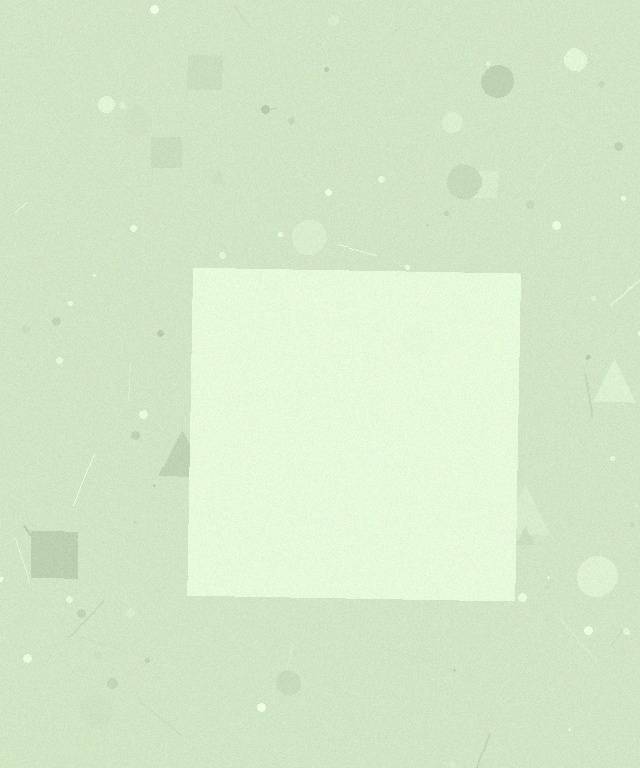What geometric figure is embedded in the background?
A square is embedded in the background.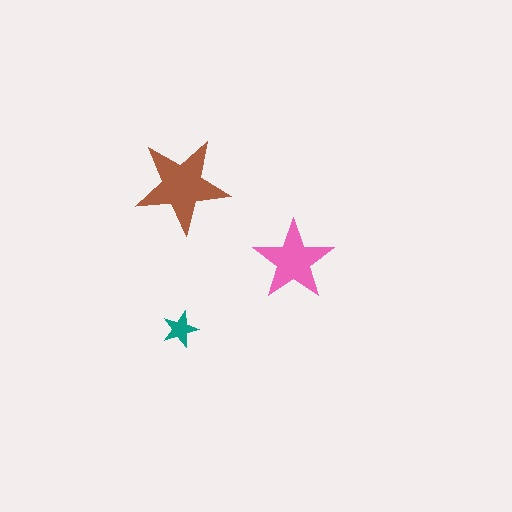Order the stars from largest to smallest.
the brown one, the pink one, the teal one.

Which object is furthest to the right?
The pink star is rightmost.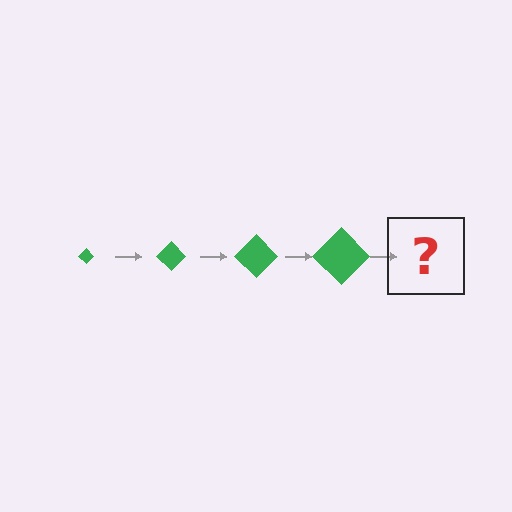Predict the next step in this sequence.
The next step is a green diamond, larger than the previous one.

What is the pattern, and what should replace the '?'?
The pattern is that the diamond gets progressively larger each step. The '?' should be a green diamond, larger than the previous one.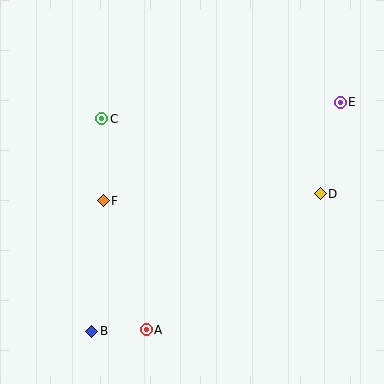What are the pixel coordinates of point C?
Point C is at (102, 119).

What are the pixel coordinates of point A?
Point A is at (146, 330).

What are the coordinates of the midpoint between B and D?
The midpoint between B and D is at (206, 263).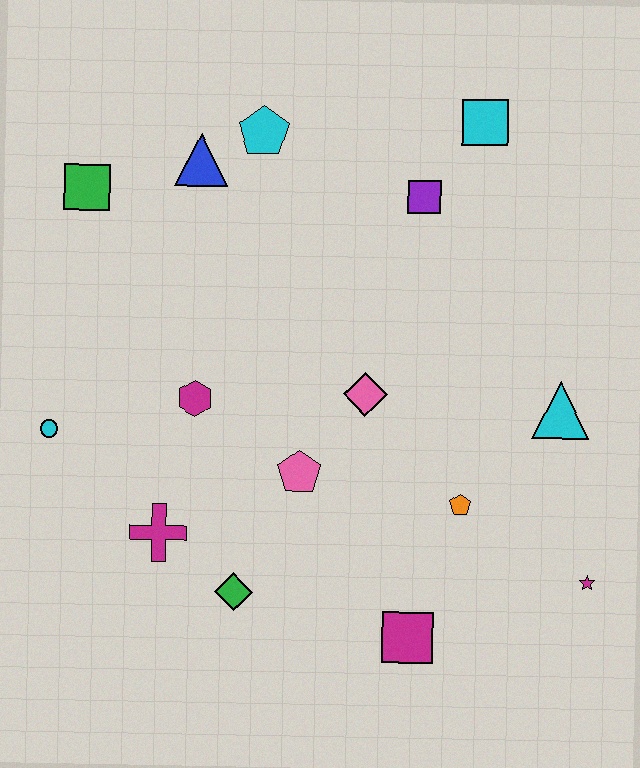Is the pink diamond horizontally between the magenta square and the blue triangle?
Yes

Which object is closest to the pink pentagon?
The pink diamond is closest to the pink pentagon.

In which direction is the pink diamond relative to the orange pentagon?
The pink diamond is above the orange pentagon.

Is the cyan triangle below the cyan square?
Yes